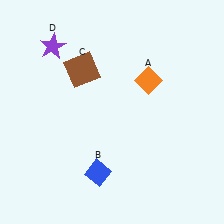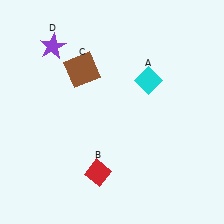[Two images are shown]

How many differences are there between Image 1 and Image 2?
There are 2 differences between the two images.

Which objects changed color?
A changed from orange to cyan. B changed from blue to red.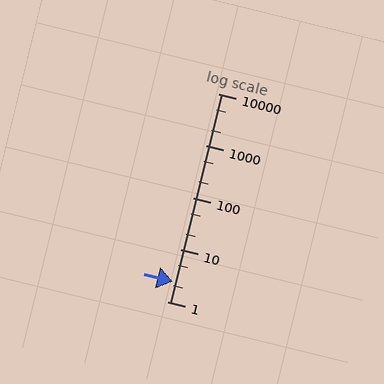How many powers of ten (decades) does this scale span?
The scale spans 4 decades, from 1 to 10000.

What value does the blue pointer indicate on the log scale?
The pointer indicates approximately 2.4.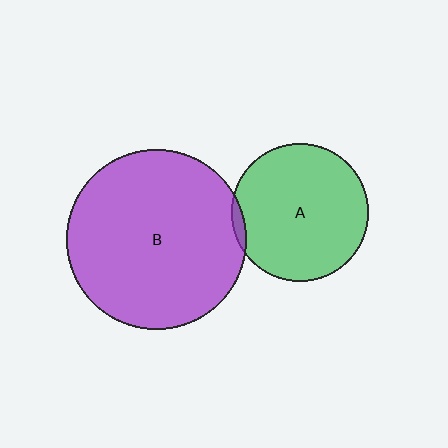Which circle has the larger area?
Circle B (purple).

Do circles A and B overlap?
Yes.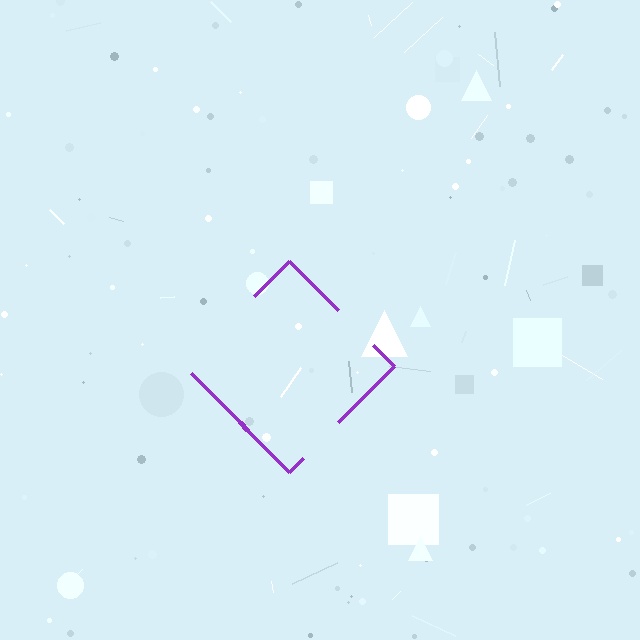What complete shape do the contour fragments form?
The contour fragments form a diamond.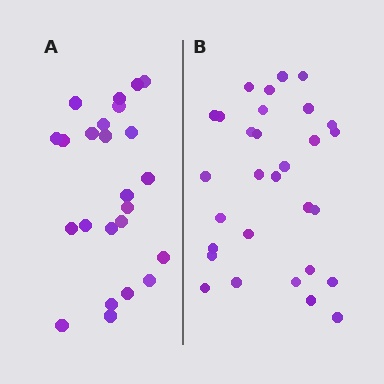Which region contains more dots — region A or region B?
Region B (the right region) has more dots.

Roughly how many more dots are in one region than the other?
Region B has about 6 more dots than region A.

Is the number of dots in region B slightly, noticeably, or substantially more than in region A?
Region B has noticeably more, but not dramatically so. The ratio is roughly 1.2 to 1.